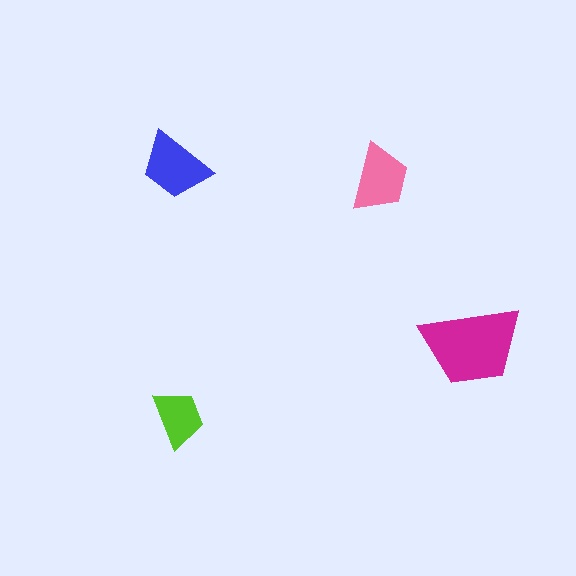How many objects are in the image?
There are 4 objects in the image.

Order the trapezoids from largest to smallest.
the magenta one, the blue one, the pink one, the lime one.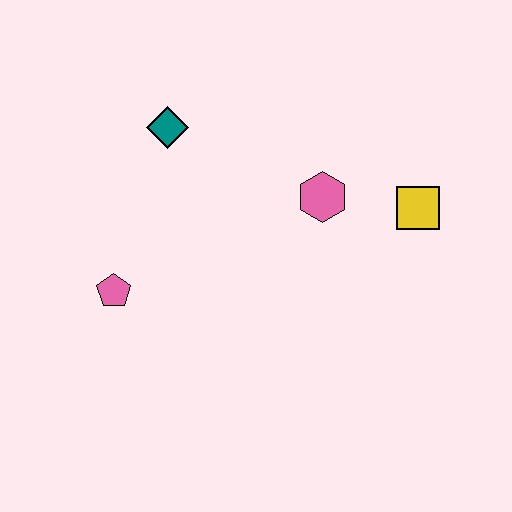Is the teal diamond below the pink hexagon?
No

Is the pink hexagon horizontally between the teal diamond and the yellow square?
Yes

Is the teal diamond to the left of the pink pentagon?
No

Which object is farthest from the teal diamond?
The yellow square is farthest from the teal diamond.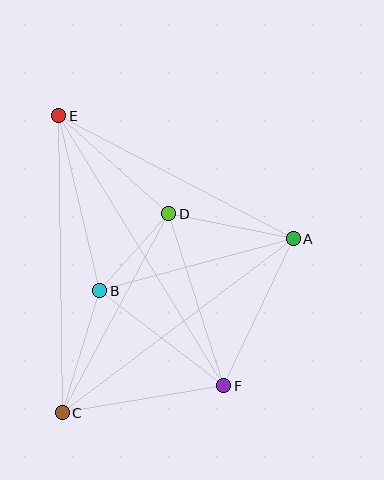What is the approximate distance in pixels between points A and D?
The distance between A and D is approximately 127 pixels.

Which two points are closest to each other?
Points B and D are closest to each other.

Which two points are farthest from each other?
Points E and F are farthest from each other.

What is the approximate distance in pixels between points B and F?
The distance between B and F is approximately 156 pixels.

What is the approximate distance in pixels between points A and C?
The distance between A and C is approximately 289 pixels.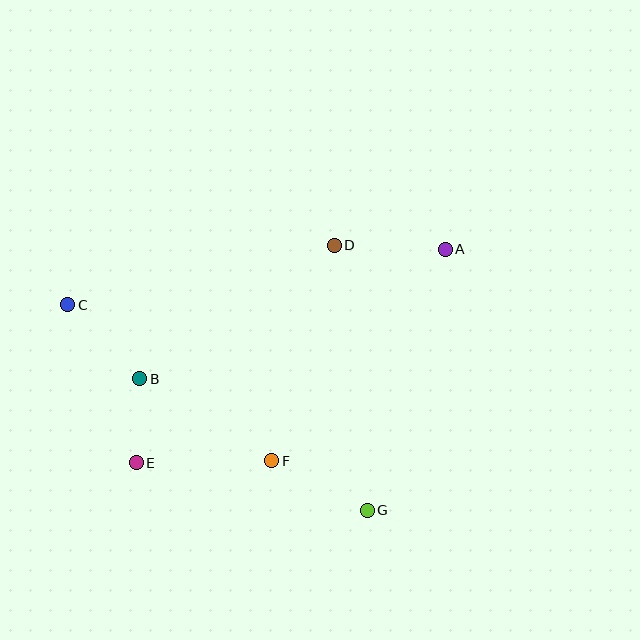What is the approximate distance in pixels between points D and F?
The distance between D and F is approximately 225 pixels.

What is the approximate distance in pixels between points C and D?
The distance between C and D is approximately 273 pixels.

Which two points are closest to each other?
Points B and E are closest to each other.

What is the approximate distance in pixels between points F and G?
The distance between F and G is approximately 107 pixels.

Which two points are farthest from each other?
Points A and C are farthest from each other.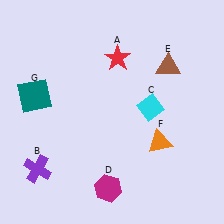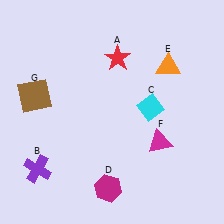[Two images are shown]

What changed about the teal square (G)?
In Image 1, G is teal. In Image 2, it changed to brown.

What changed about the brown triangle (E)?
In Image 1, E is brown. In Image 2, it changed to orange.